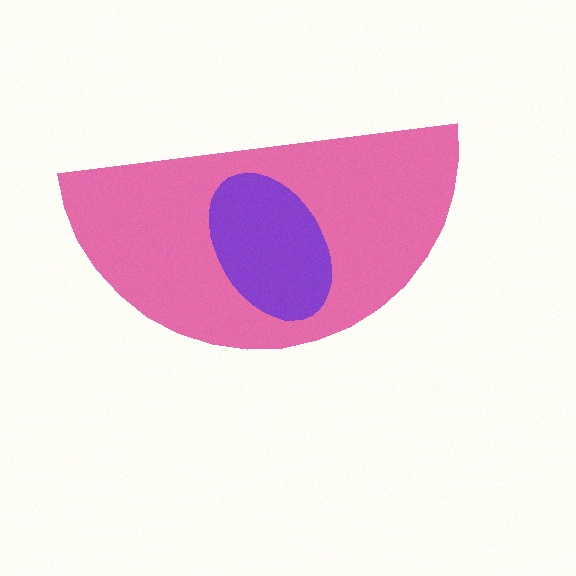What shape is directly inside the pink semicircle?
The purple ellipse.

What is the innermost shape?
The purple ellipse.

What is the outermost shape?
The pink semicircle.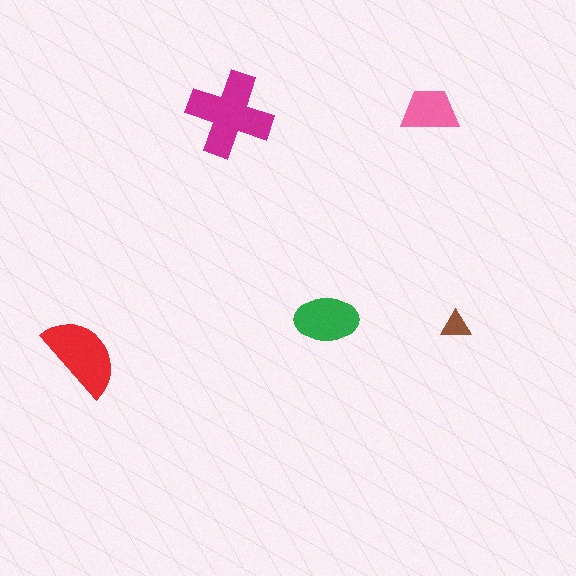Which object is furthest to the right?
The brown triangle is rightmost.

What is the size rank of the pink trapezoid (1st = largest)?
4th.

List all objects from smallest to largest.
The brown triangle, the pink trapezoid, the green ellipse, the red semicircle, the magenta cross.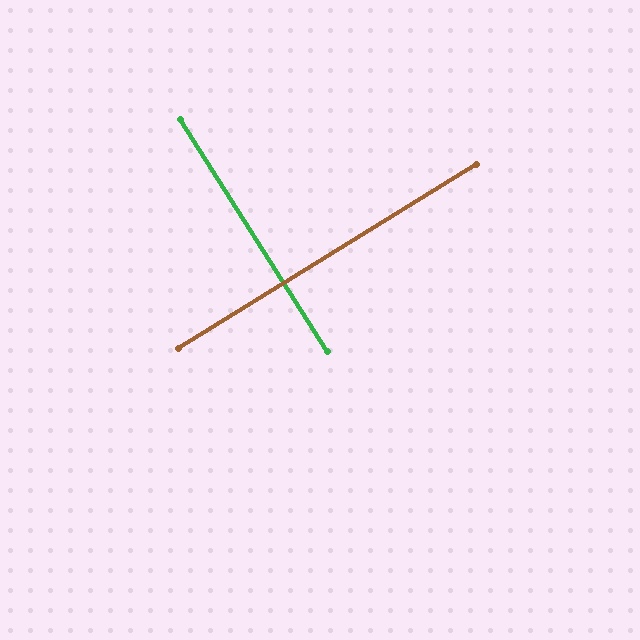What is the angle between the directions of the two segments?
Approximately 89 degrees.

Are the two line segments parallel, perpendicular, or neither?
Perpendicular — they meet at approximately 89°.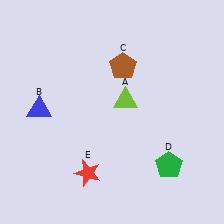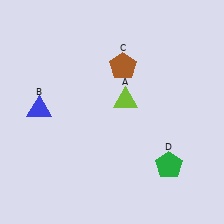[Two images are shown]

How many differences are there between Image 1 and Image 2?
There is 1 difference between the two images.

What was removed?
The red star (E) was removed in Image 2.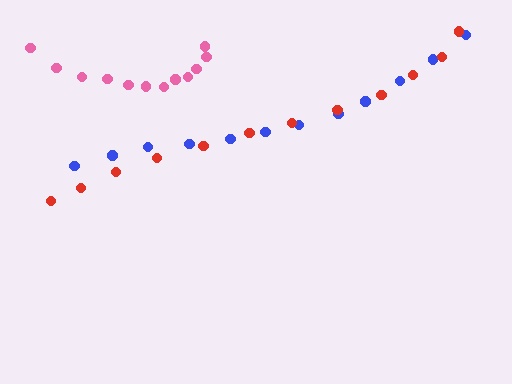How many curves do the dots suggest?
There are 3 distinct paths.